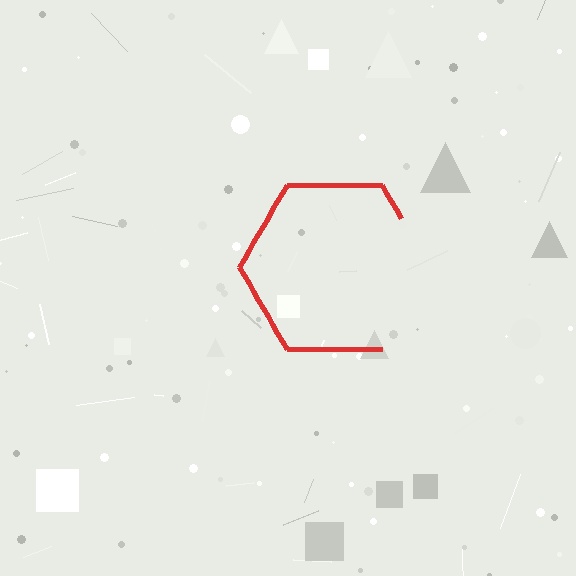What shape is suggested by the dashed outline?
The dashed outline suggests a hexagon.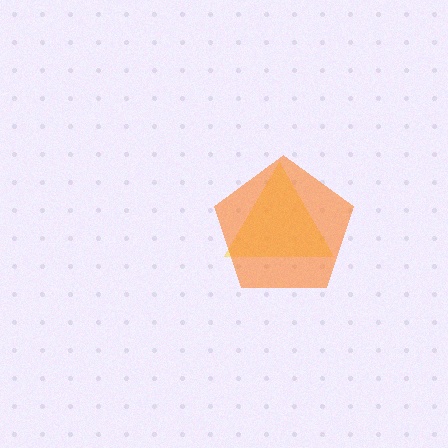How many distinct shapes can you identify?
There are 2 distinct shapes: a yellow triangle, an orange pentagon.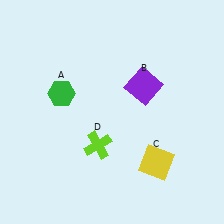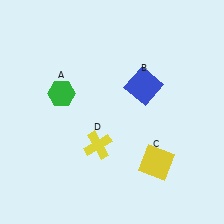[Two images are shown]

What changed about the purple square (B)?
In Image 1, B is purple. In Image 2, it changed to blue.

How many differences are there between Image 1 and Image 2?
There are 2 differences between the two images.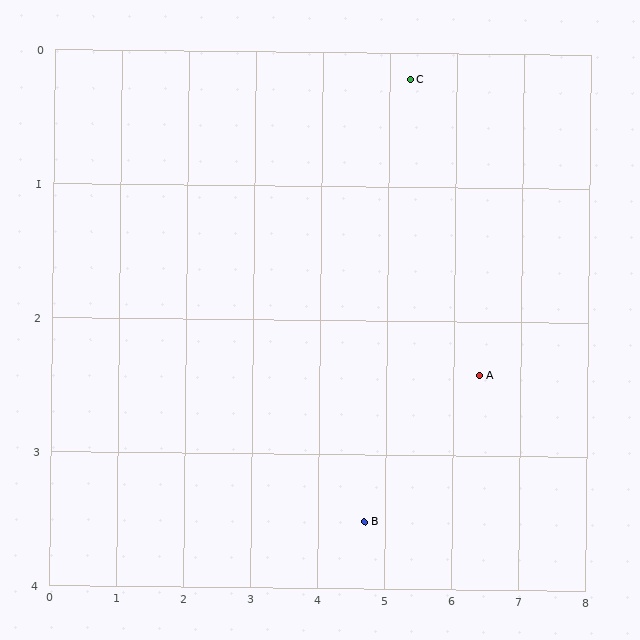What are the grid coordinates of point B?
Point B is at approximately (4.7, 3.5).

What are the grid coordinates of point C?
Point C is at approximately (5.3, 0.2).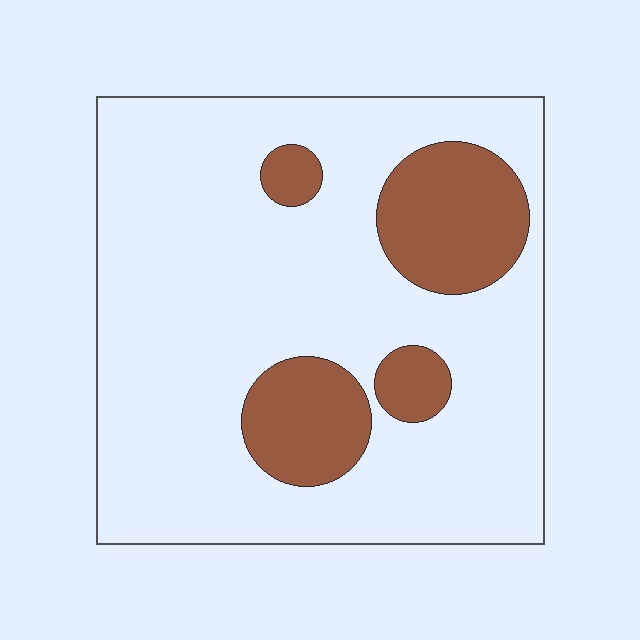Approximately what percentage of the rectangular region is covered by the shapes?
Approximately 20%.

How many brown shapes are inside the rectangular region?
4.